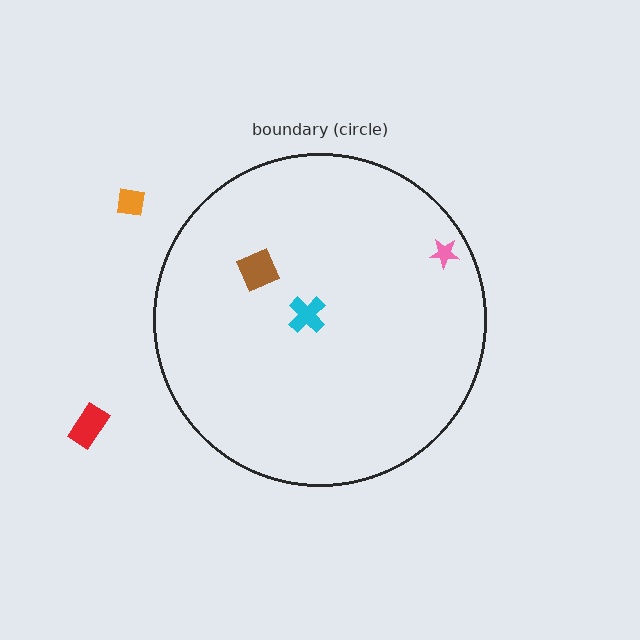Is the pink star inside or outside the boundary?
Inside.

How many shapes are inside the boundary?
3 inside, 2 outside.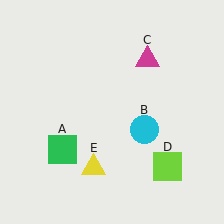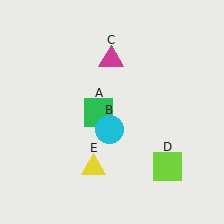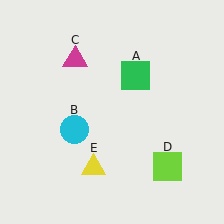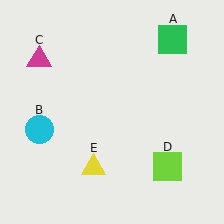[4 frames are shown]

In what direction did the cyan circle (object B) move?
The cyan circle (object B) moved left.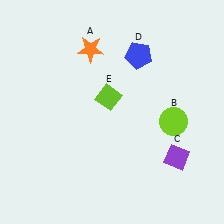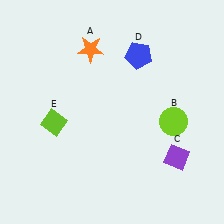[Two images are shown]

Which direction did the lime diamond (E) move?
The lime diamond (E) moved left.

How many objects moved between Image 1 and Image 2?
1 object moved between the two images.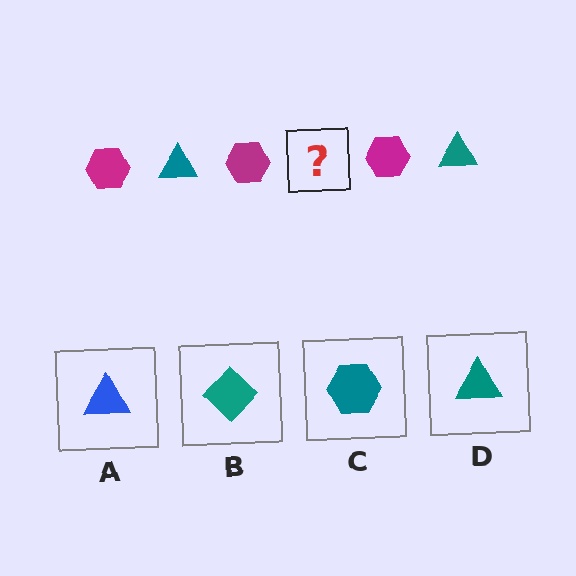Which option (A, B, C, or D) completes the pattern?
D.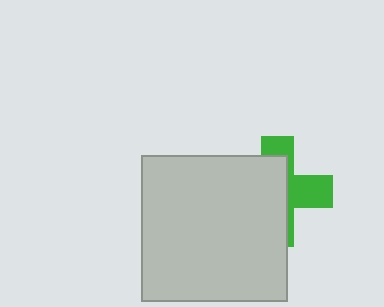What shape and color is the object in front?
The object in front is a light gray square.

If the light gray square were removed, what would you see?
You would see the complete green cross.